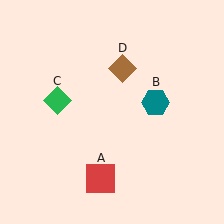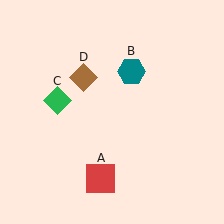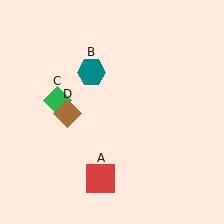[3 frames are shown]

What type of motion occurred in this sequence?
The teal hexagon (object B), brown diamond (object D) rotated counterclockwise around the center of the scene.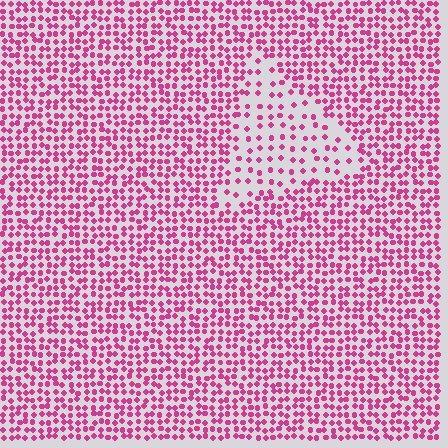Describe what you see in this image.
The image contains small magenta elements arranged at two different densities. A triangle-shaped region is visible where the elements are less densely packed than the surrounding area.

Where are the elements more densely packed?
The elements are more densely packed outside the triangle boundary.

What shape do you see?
I see a triangle.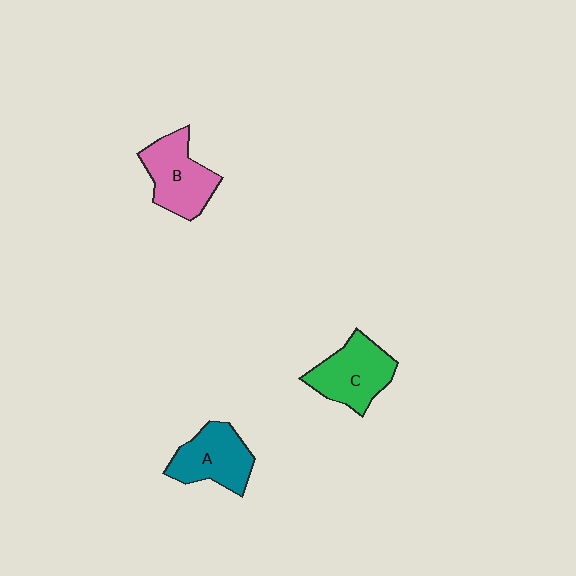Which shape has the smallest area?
Shape A (teal).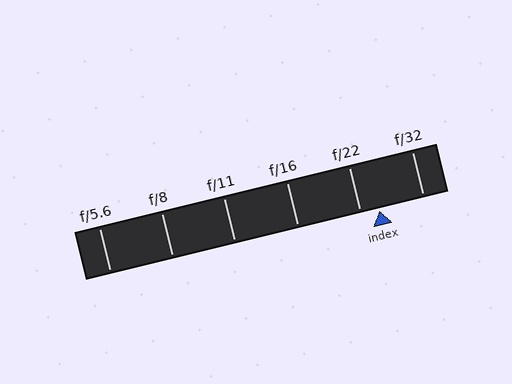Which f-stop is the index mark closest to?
The index mark is closest to f/22.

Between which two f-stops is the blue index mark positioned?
The index mark is between f/22 and f/32.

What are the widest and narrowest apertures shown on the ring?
The widest aperture shown is f/5.6 and the narrowest is f/32.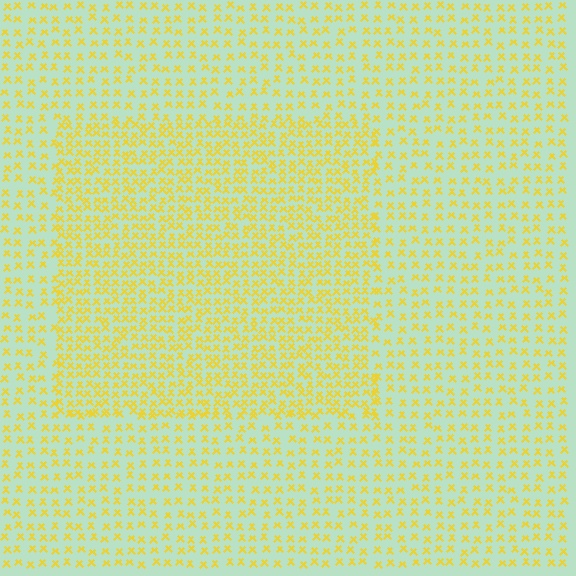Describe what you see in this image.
The image contains small yellow elements arranged at two different densities. A rectangle-shaped region is visible where the elements are more densely packed than the surrounding area.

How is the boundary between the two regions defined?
The boundary is defined by a change in element density (approximately 1.8x ratio). All elements are the same color, size, and shape.